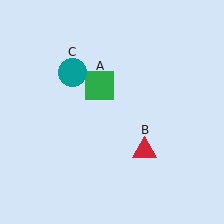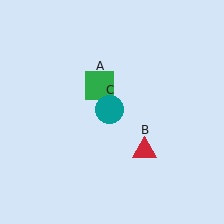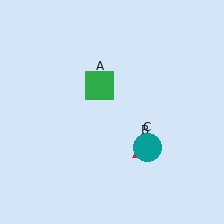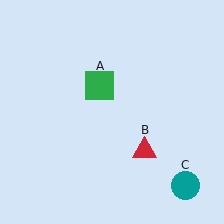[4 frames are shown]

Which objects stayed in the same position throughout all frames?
Green square (object A) and red triangle (object B) remained stationary.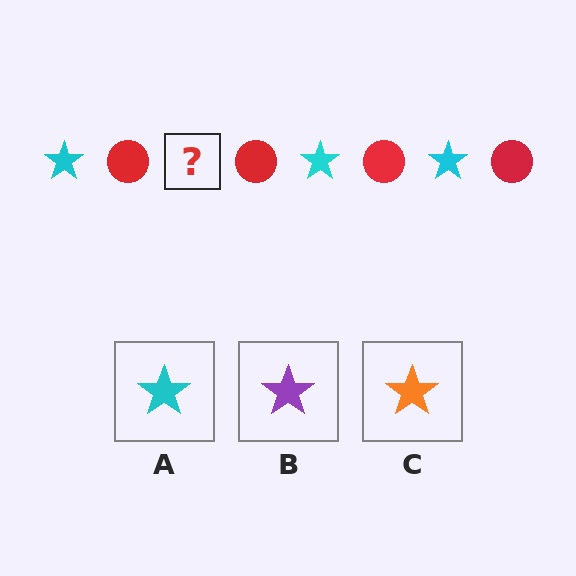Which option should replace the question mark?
Option A.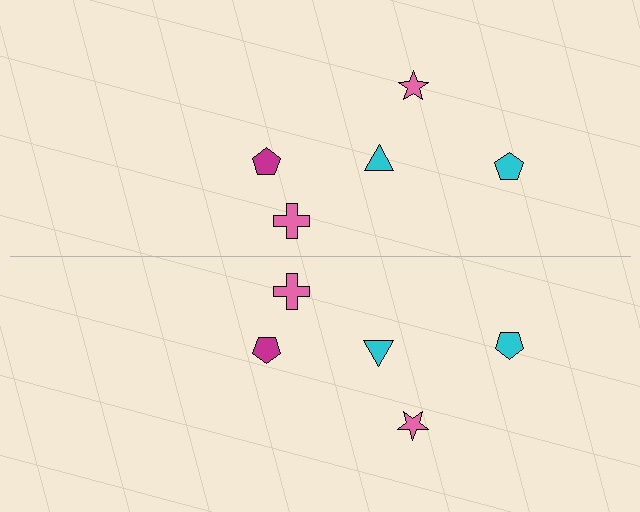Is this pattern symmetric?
Yes, this pattern has bilateral (reflection) symmetry.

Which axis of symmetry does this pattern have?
The pattern has a horizontal axis of symmetry running through the center of the image.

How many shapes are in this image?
There are 10 shapes in this image.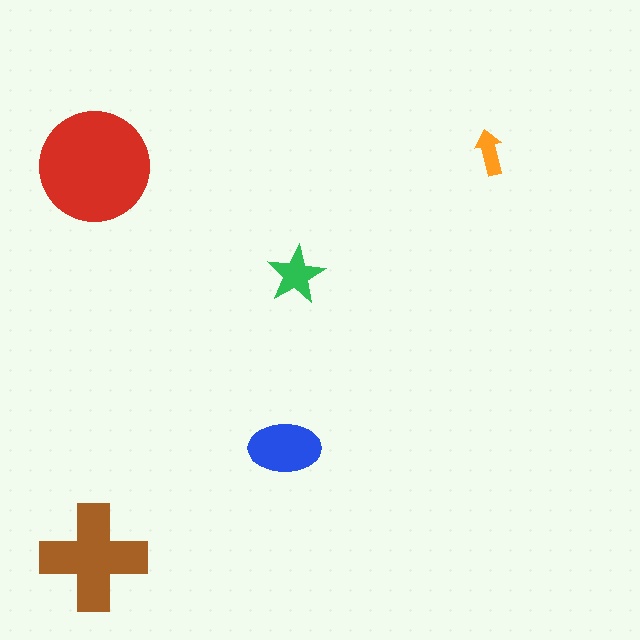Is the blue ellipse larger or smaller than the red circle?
Smaller.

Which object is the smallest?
The orange arrow.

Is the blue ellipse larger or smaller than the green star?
Larger.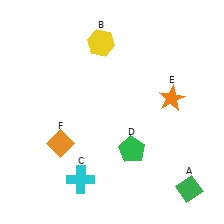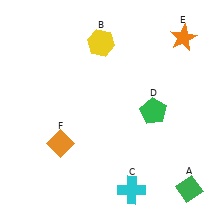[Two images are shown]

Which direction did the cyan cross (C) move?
The cyan cross (C) moved right.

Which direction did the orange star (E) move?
The orange star (E) moved up.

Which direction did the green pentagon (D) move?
The green pentagon (D) moved up.